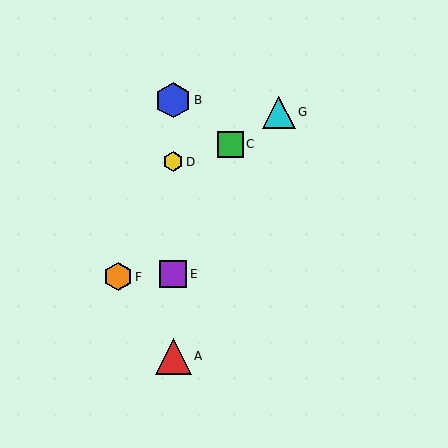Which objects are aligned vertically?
Objects A, B, D, E are aligned vertically.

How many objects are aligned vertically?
4 objects (A, B, D, E) are aligned vertically.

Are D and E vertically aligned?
Yes, both are at x≈173.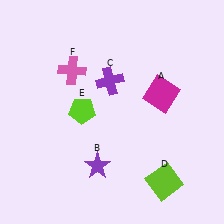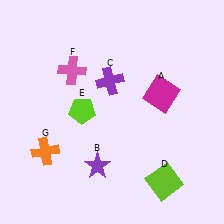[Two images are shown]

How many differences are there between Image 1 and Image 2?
There is 1 difference between the two images.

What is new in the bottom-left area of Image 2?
An orange cross (G) was added in the bottom-left area of Image 2.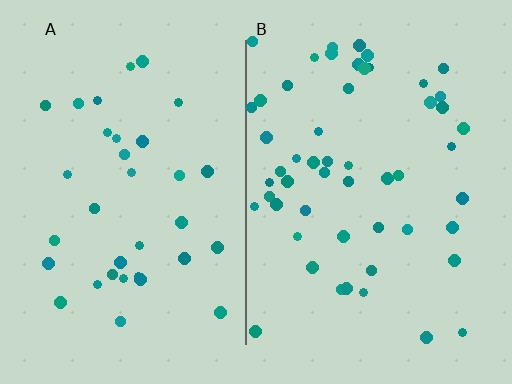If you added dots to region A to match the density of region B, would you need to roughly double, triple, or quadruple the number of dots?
Approximately double.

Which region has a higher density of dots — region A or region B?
B (the right).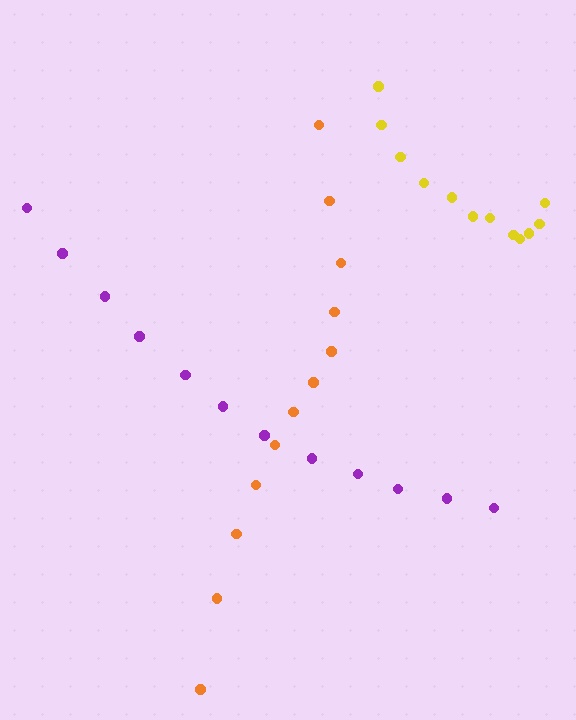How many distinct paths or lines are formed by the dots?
There are 3 distinct paths.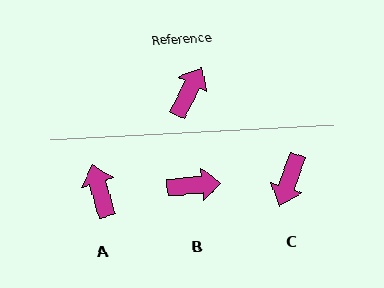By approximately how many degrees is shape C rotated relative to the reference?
Approximately 173 degrees clockwise.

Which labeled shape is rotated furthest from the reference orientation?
C, about 173 degrees away.